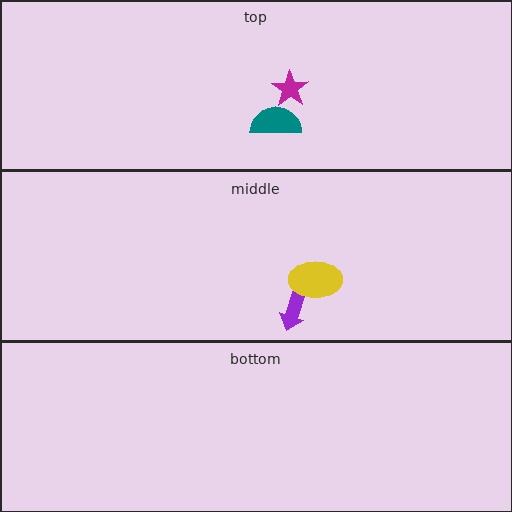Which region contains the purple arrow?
The middle region.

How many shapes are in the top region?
2.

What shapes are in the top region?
The magenta star, the teal semicircle.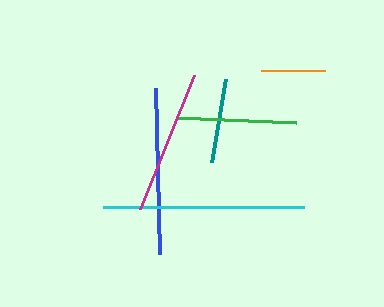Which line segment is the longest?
The cyan line is the longest at approximately 201 pixels.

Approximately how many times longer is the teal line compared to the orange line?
The teal line is approximately 1.3 times the length of the orange line.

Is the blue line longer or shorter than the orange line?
The blue line is longer than the orange line.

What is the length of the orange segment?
The orange segment is approximately 64 pixels long.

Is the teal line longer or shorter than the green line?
The green line is longer than the teal line.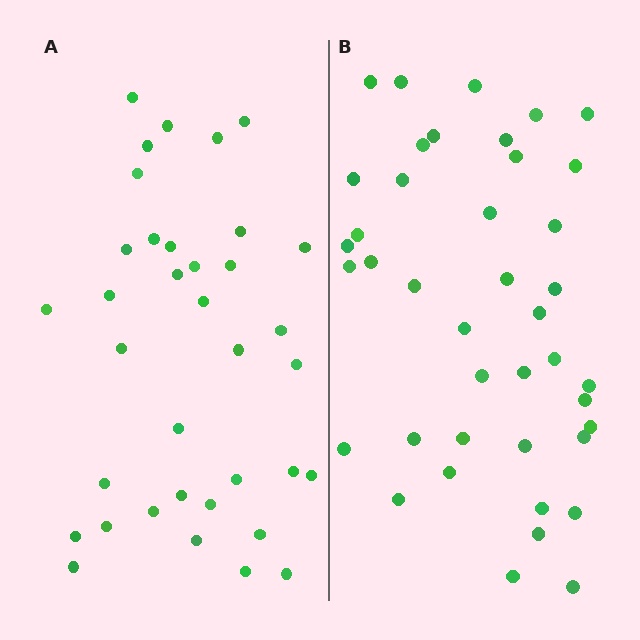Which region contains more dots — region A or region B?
Region B (the right region) has more dots.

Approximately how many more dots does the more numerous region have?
Region B has about 5 more dots than region A.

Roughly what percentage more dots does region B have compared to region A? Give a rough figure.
About 15% more.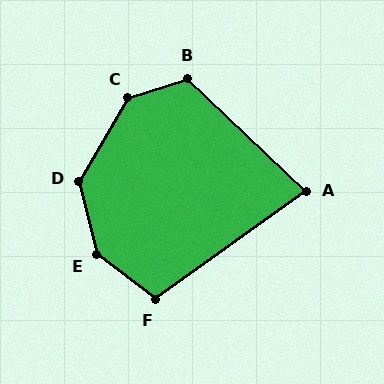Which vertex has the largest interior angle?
E, at approximately 142 degrees.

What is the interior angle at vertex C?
Approximately 139 degrees (obtuse).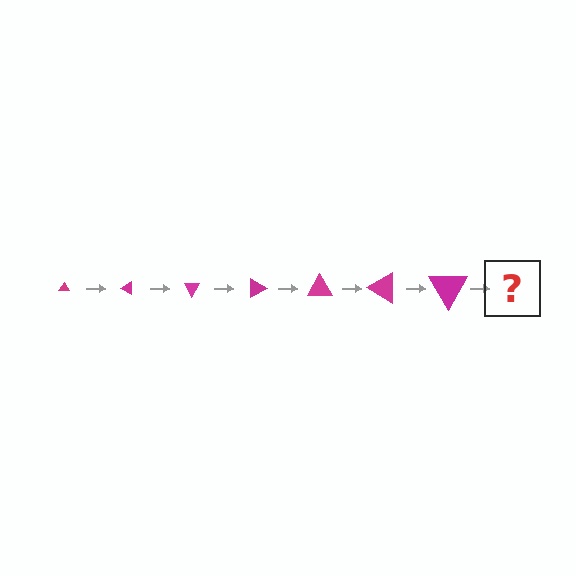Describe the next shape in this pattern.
It should be a triangle, larger than the previous one and rotated 210 degrees from the start.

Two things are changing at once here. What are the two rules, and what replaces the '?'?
The two rules are that the triangle grows larger each step and it rotates 30 degrees each step. The '?' should be a triangle, larger than the previous one and rotated 210 degrees from the start.